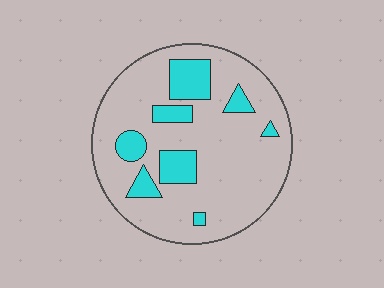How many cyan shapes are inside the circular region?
8.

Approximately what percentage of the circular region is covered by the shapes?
Approximately 20%.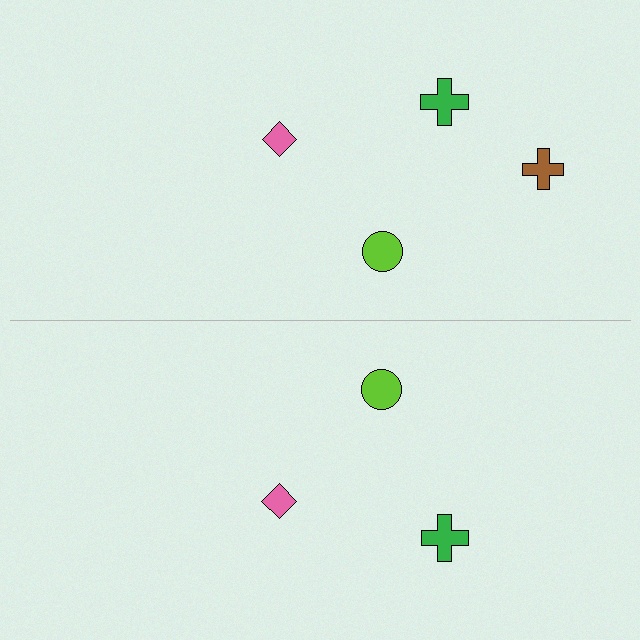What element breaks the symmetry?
A brown cross is missing from the bottom side.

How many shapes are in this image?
There are 7 shapes in this image.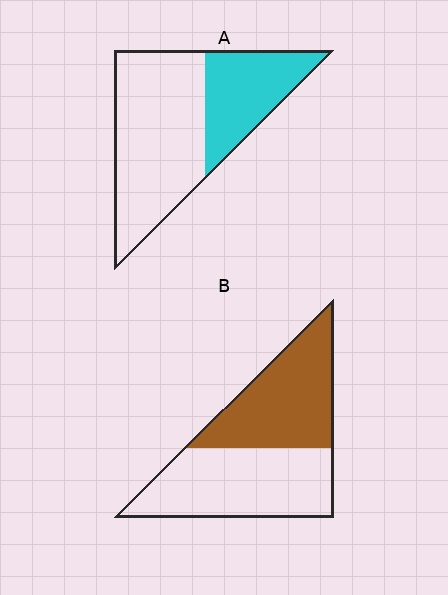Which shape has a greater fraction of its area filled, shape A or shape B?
Shape B.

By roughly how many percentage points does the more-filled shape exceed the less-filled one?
By roughly 10 percentage points (B over A).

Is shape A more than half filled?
No.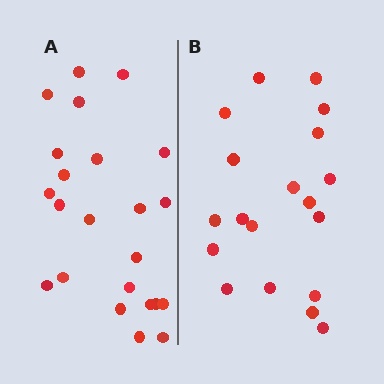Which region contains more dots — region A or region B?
Region A (the left region) has more dots.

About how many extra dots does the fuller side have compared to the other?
Region A has about 4 more dots than region B.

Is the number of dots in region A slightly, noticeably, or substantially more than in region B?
Region A has only slightly more — the two regions are fairly close. The ratio is roughly 1.2 to 1.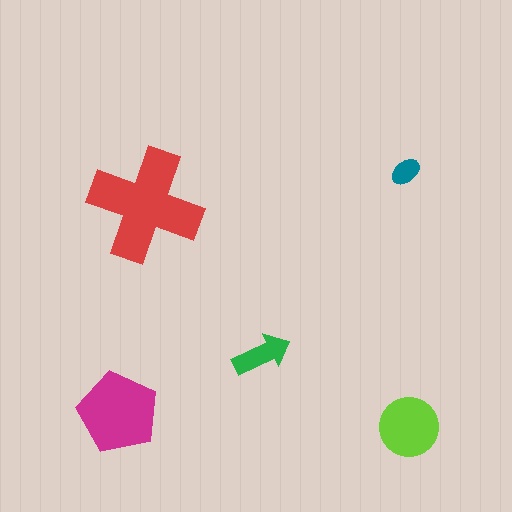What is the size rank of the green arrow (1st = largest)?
4th.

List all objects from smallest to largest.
The teal ellipse, the green arrow, the lime circle, the magenta pentagon, the red cross.